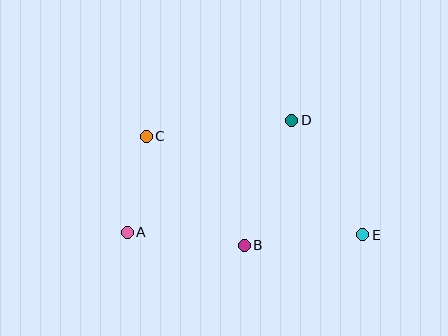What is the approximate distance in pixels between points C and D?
The distance between C and D is approximately 146 pixels.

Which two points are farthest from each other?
Points C and E are farthest from each other.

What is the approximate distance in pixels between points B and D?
The distance between B and D is approximately 134 pixels.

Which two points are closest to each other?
Points A and C are closest to each other.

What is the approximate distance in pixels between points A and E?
The distance between A and E is approximately 236 pixels.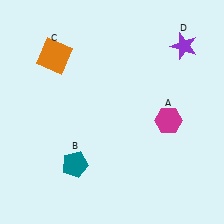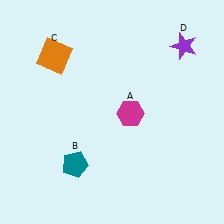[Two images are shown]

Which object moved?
The magenta hexagon (A) moved left.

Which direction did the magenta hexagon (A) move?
The magenta hexagon (A) moved left.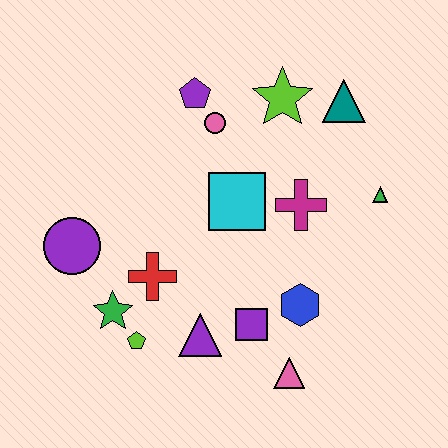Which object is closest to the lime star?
The teal triangle is closest to the lime star.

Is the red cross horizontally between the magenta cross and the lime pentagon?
Yes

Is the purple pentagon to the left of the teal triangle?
Yes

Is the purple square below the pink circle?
Yes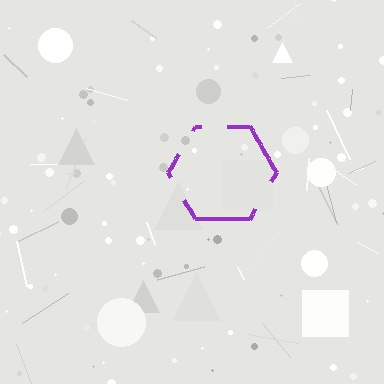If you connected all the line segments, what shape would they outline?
They would outline a hexagon.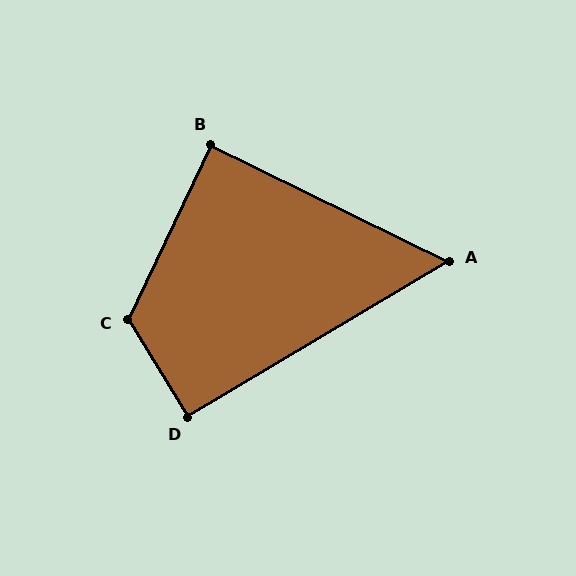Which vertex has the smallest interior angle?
A, at approximately 57 degrees.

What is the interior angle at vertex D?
Approximately 91 degrees (approximately right).